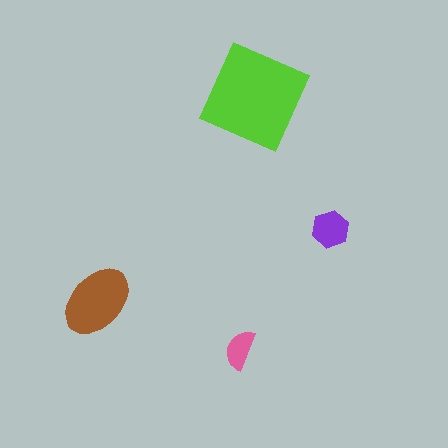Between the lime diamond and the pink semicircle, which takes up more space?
The lime diamond.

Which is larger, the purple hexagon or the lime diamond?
The lime diamond.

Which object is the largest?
The lime diamond.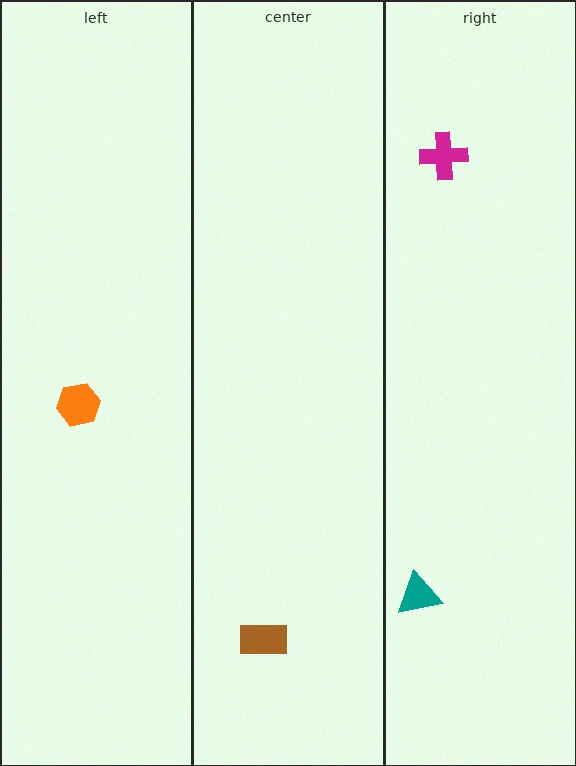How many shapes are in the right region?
2.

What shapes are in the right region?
The magenta cross, the teal triangle.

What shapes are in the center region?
The brown rectangle.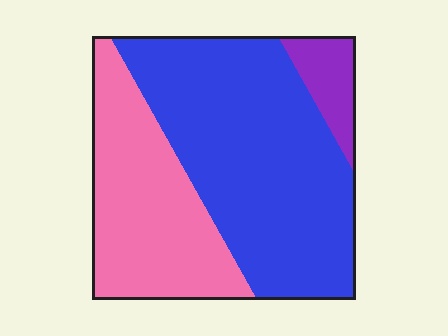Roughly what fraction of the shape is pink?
Pink covers about 35% of the shape.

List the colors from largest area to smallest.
From largest to smallest: blue, pink, purple.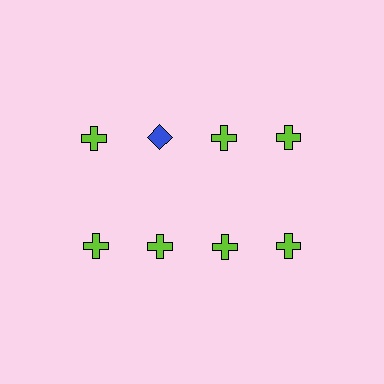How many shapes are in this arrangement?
There are 8 shapes arranged in a grid pattern.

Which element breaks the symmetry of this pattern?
The blue diamond in the top row, second from left column breaks the symmetry. All other shapes are lime crosses.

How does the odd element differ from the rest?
It differs in both color (blue instead of lime) and shape (diamond instead of cross).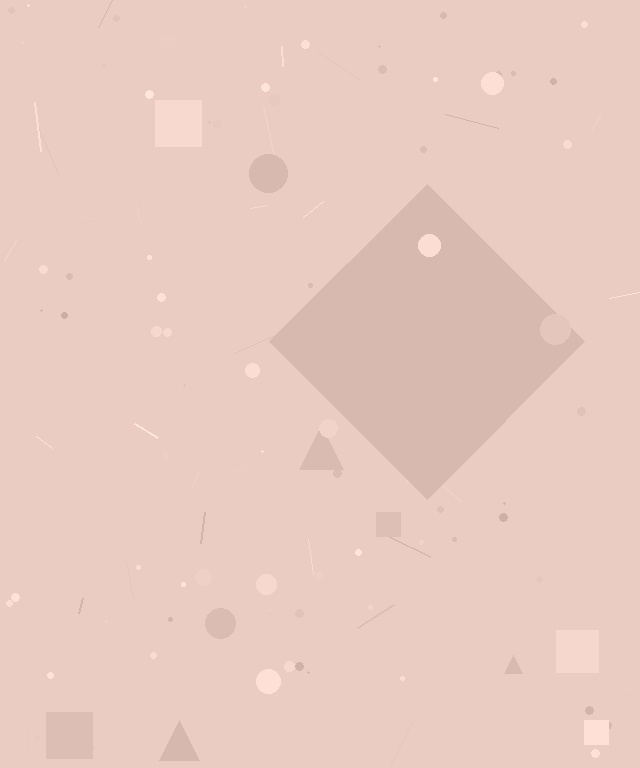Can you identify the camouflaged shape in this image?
The camouflaged shape is a diamond.